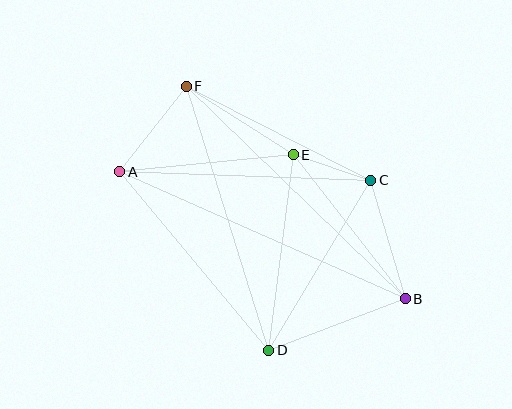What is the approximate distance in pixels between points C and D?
The distance between C and D is approximately 198 pixels.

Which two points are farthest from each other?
Points A and B are farthest from each other.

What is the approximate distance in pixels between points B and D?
The distance between B and D is approximately 146 pixels.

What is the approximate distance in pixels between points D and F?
The distance between D and F is approximately 277 pixels.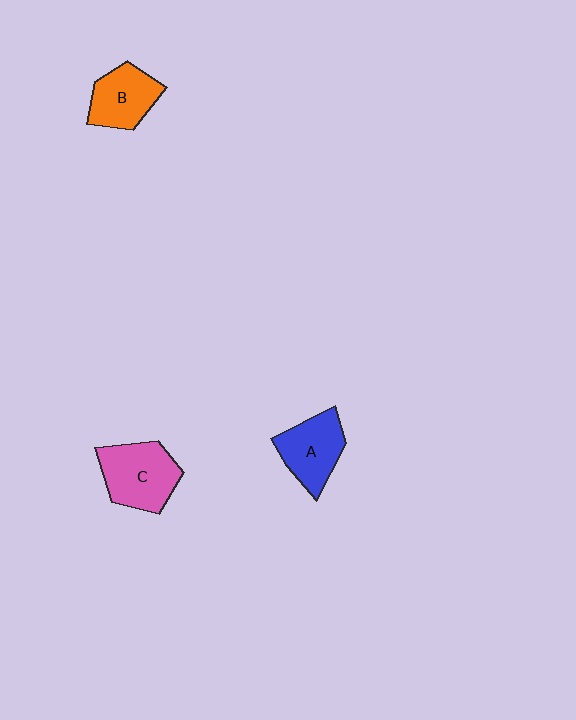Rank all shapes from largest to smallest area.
From largest to smallest: C (pink), A (blue), B (orange).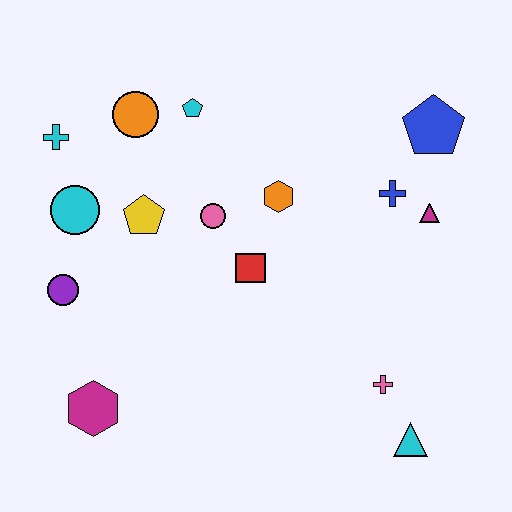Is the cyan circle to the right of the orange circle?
No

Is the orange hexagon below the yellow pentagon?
No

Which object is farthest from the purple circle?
The blue pentagon is farthest from the purple circle.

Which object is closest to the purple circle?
The cyan circle is closest to the purple circle.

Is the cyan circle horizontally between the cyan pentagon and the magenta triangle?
No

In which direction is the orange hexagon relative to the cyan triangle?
The orange hexagon is above the cyan triangle.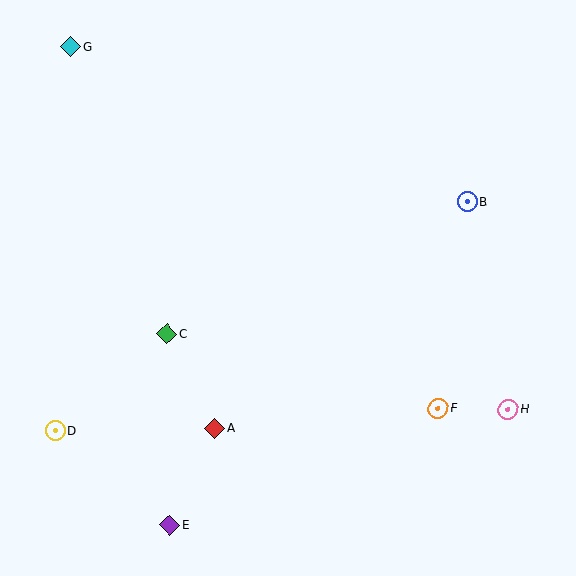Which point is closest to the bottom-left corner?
Point D is closest to the bottom-left corner.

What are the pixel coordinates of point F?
Point F is at (438, 408).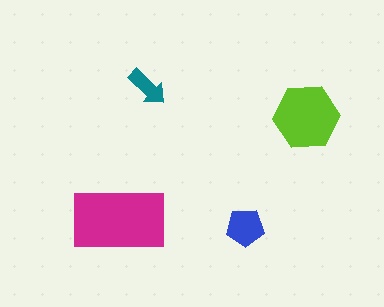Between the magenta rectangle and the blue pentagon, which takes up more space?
The magenta rectangle.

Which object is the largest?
The magenta rectangle.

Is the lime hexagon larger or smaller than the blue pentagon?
Larger.